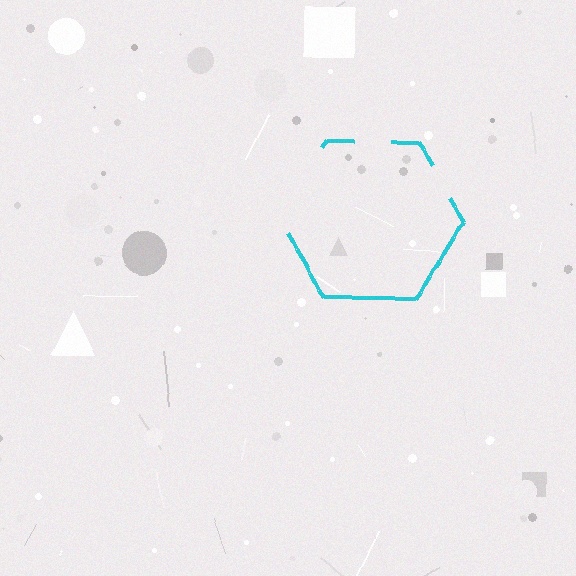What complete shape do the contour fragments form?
The contour fragments form a hexagon.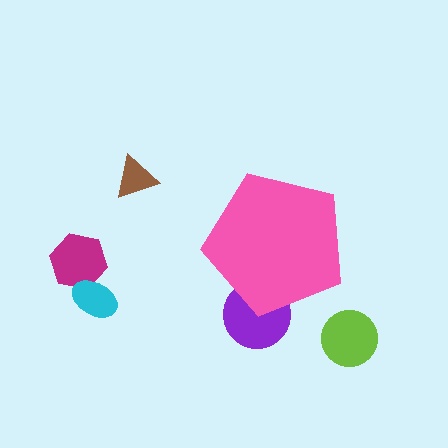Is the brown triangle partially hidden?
No, the brown triangle is fully visible.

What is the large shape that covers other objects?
A pink pentagon.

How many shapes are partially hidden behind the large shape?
1 shape is partially hidden.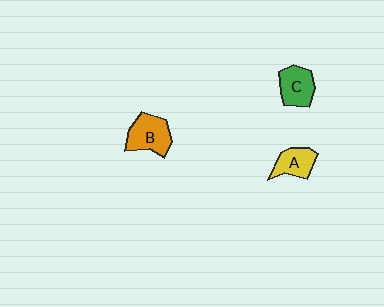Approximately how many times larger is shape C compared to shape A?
Approximately 1.2 times.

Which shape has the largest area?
Shape B (orange).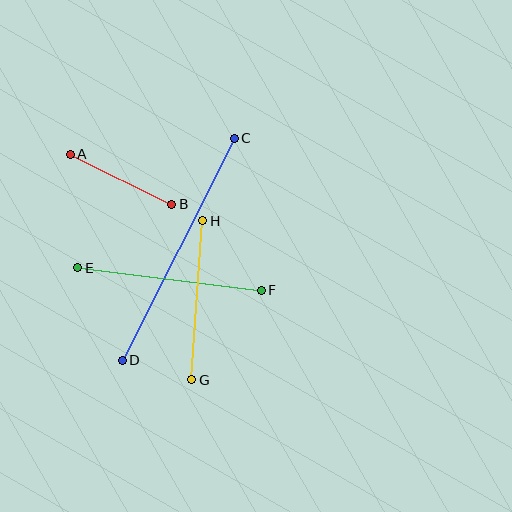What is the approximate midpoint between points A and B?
The midpoint is at approximately (121, 179) pixels.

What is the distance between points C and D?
The distance is approximately 249 pixels.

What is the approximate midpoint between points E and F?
The midpoint is at approximately (170, 279) pixels.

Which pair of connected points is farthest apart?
Points C and D are farthest apart.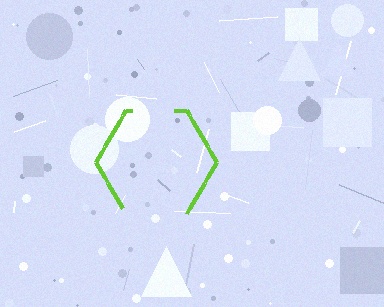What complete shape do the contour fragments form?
The contour fragments form a hexagon.